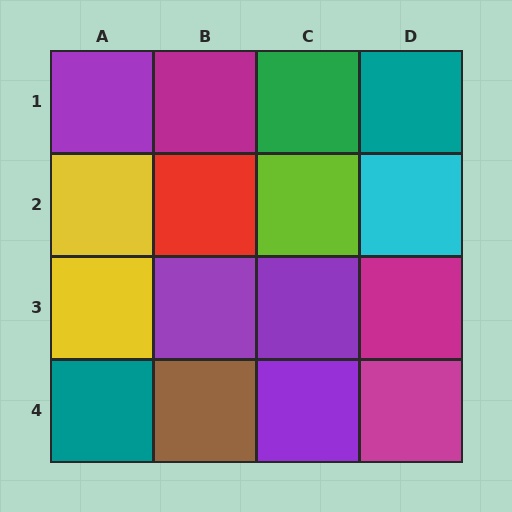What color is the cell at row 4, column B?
Brown.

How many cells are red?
1 cell is red.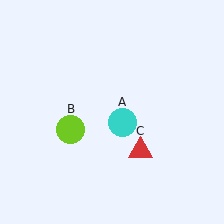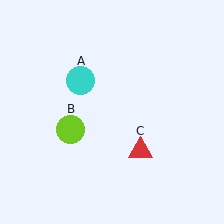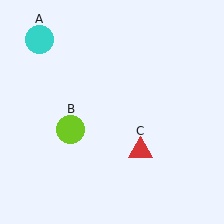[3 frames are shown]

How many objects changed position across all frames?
1 object changed position: cyan circle (object A).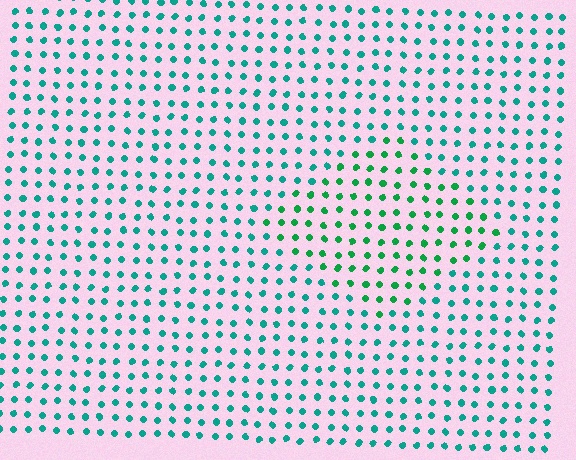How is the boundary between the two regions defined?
The boundary is defined purely by a slight shift in hue (about 31 degrees). Spacing, size, and orientation are identical on both sides.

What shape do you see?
I see a diamond.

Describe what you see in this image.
The image is filled with small teal elements in a uniform arrangement. A diamond-shaped region is visible where the elements are tinted to a slightly different hue, forming a subtle color boundary.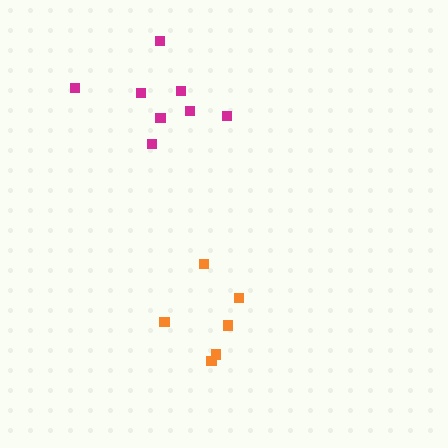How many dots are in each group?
Group 1: 8 dots, Group 2: 6 dots (14 total).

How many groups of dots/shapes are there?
There are 2 groups.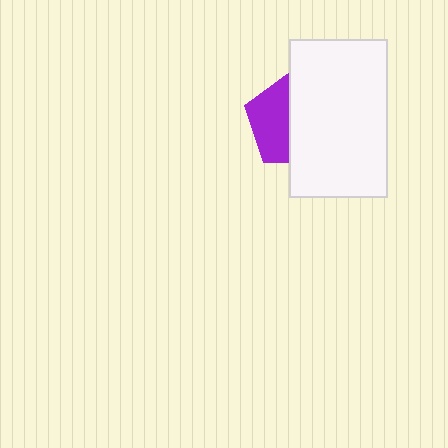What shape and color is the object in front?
The object in front is a white rectangle.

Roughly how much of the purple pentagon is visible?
A small part of it is visible (roughly 44%).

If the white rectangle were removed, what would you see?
You would see the complete purple pentagon.